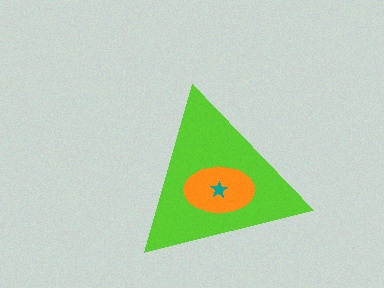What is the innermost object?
The teal star.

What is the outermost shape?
The lime triangle.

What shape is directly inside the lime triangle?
The orange ellipse.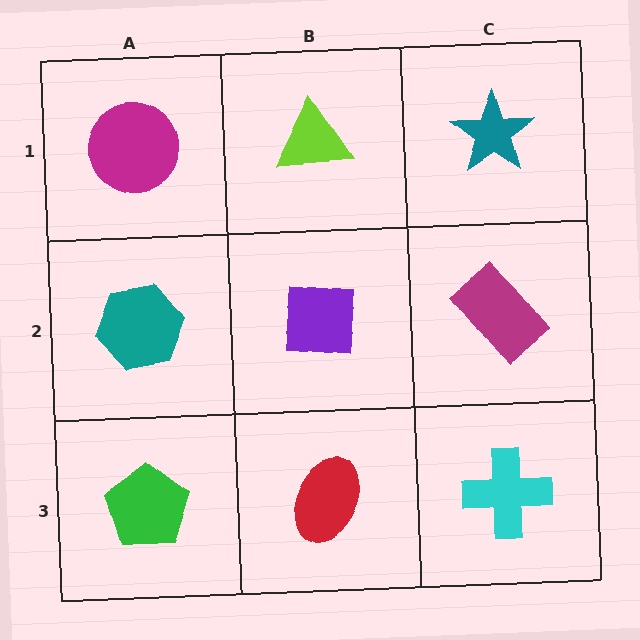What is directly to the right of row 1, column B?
A teal star.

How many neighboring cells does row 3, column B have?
3.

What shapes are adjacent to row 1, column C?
A magenta rectangle (row 2, column C), a lime triangle (row 1, column B).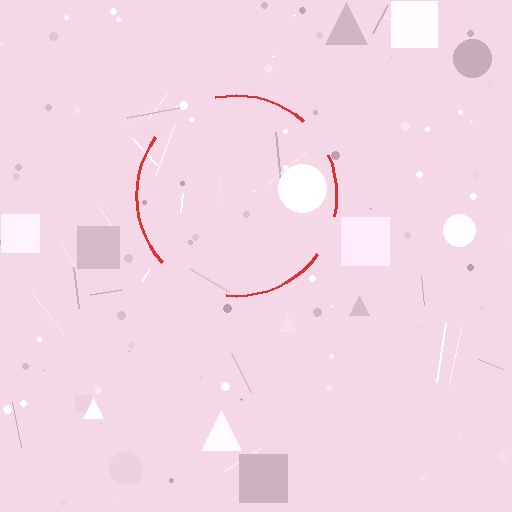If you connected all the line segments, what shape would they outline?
They would outline a circle.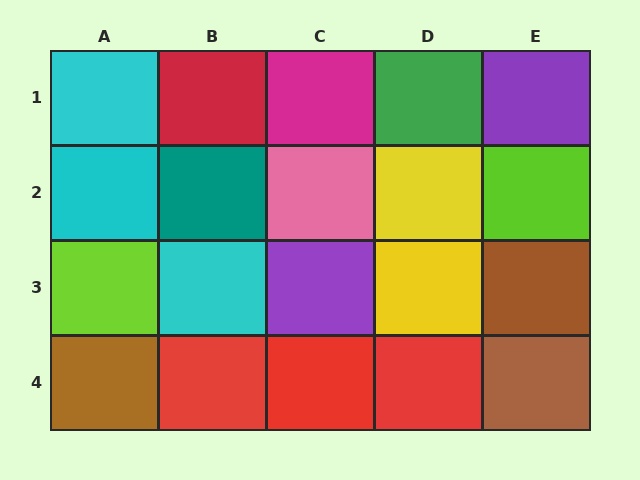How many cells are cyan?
3 cells are cyan.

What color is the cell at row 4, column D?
Red.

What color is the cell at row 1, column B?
Red.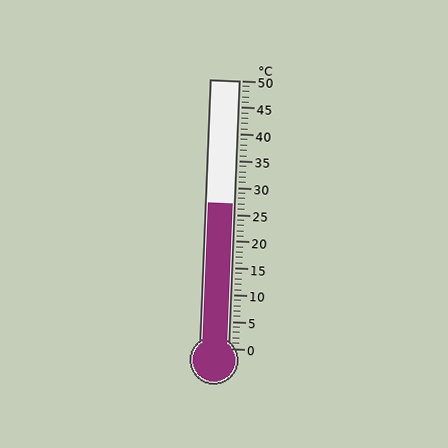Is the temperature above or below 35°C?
The temperature is below 35°C.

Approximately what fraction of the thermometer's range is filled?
The thermometer is filled to approximately 55% of its range.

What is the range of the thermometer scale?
The thermometer scale ranges from 0°C to 50°C.